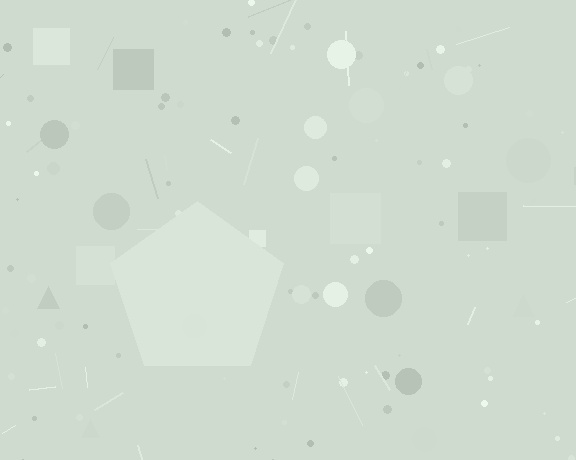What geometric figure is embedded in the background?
A pentagon is embedded in the background.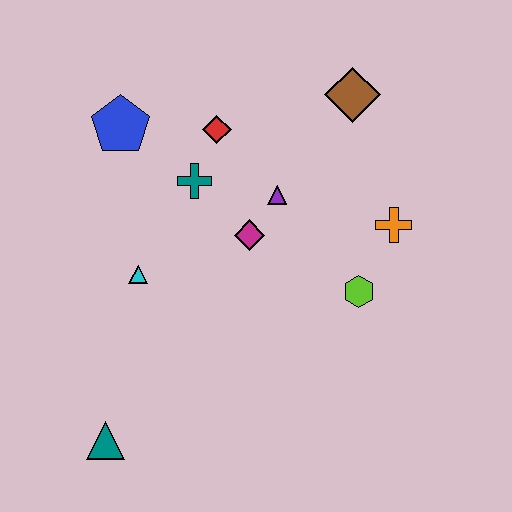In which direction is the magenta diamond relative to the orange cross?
The magenta diamond is to the left of the orange cross.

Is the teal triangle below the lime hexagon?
Yes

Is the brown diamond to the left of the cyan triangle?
No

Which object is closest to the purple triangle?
The magenta diamond is closest to the purple triangle.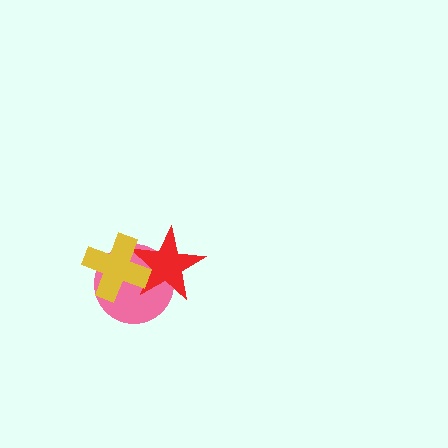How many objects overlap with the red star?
2 objects overlap with the red star.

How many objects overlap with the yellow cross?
2 objects overlap with the yellow cross.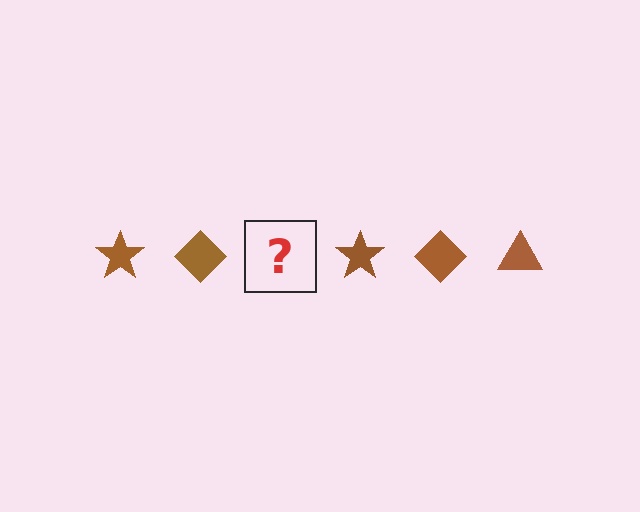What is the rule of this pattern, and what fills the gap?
The rule is that the pattern cycles through star, diamond, triangle shapes in brown. The gap should be filled with a brown triangle.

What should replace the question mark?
The question mark should be replaced with a brown triangle.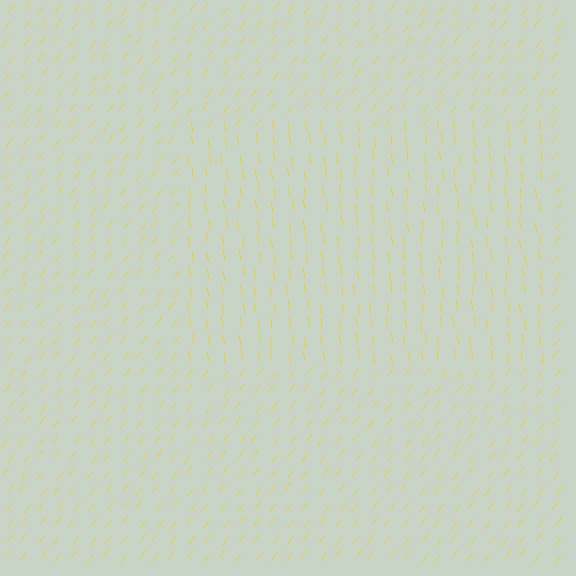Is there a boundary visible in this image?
Yes, there is a texture boundary formed by a change in line orientation.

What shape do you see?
I see a rectangle.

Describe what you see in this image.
The image is filled with small yellow line segments. A rectangle region in the image has lines oriented differently from the surrounding lines, creating a visible texture boundary.